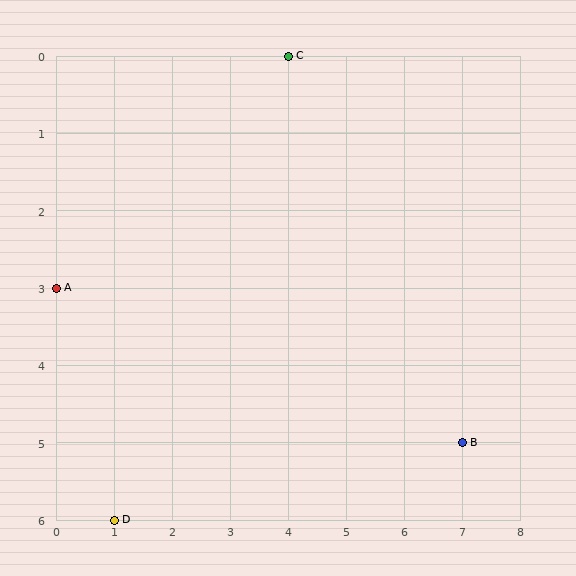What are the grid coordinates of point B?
Point B is at grid coordinates (7, 5).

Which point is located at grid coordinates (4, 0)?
Point C is at (4, 0).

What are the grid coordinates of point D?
Point D is at grid coordinates (1, 6).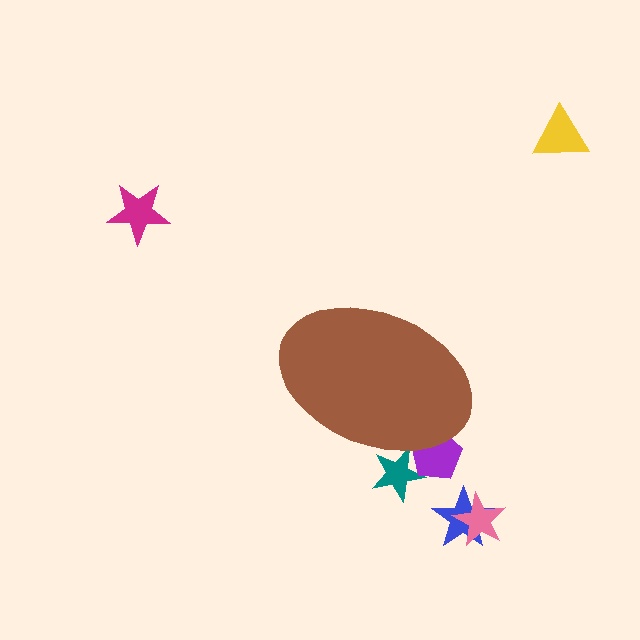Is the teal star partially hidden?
Yes, the teal star is partially hidden behind the brown ellipse.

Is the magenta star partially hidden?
No, the magenta star is fully visible.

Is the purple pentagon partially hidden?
Yes, the purple pentagon is partially hidden behind the brown ellipse.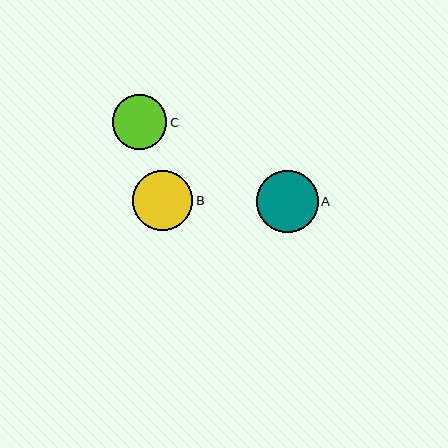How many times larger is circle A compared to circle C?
Circle A is approximately 1.1 times the size of circle C.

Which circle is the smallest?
Circle C is the smallest with a size of approximately 55 pixels.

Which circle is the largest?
Circle A is the largest with a size of approximately 62 pixels.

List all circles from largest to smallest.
From largest to smallest: A, B, C.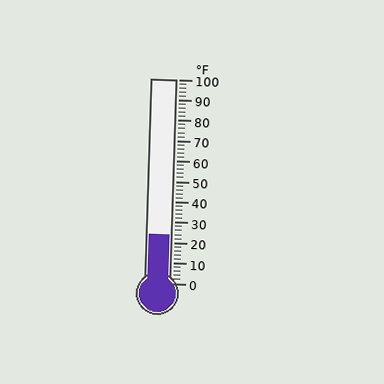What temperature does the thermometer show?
The thermometer shows approximately 24°F.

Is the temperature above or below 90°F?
The temperature is below 90°F.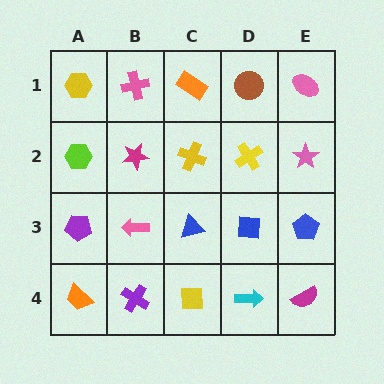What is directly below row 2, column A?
A purple pentagon.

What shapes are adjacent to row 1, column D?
A yellow cross (row 2, column D), an orange rectangle (row 1, column C), a pink ellipse (row 1, column E).